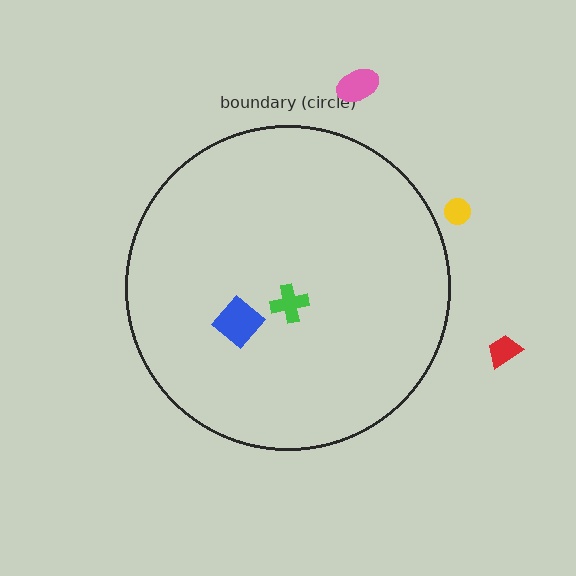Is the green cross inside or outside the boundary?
Inside.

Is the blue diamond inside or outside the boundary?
Inside.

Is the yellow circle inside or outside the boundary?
Outside.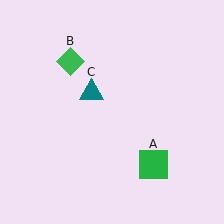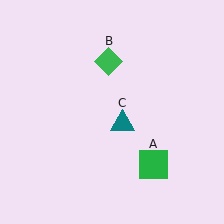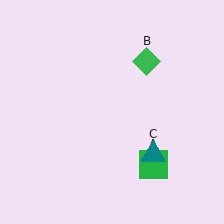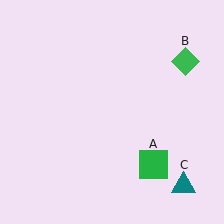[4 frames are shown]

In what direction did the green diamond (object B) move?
The green diamond (object B) moved right.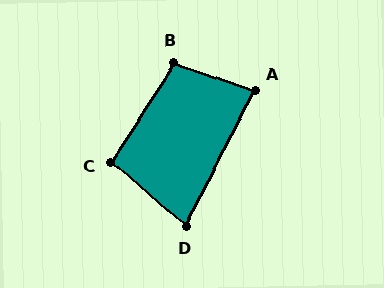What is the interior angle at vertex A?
Approximately 82 degrees (acute).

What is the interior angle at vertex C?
Approximately 98 degrees (obtuse).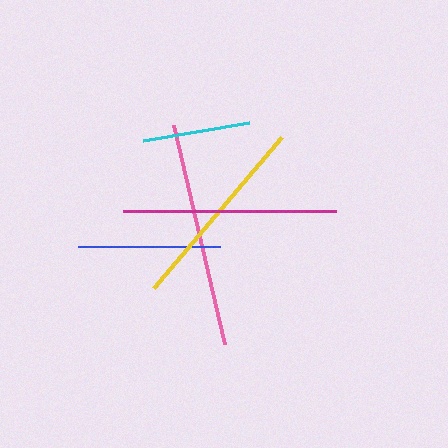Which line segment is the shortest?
The cyan line is the shortest at approximately 107 pixels.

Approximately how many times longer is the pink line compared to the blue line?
The pink line is approximately 1.6 times the length of the blue line.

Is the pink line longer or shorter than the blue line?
The pink line is longer than the blue line.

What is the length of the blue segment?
The blue segment is approximately 142 pixels long.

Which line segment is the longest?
The pink line is the longest at approximately 225 pixels.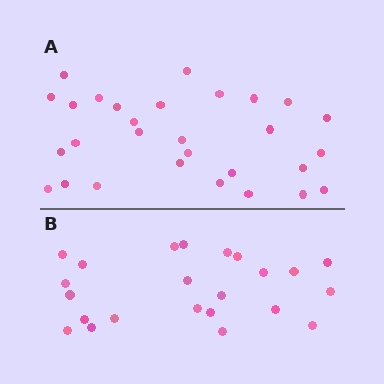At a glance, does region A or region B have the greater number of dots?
Region A (the top region) has more dots.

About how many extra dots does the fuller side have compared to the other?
Region A has about 6 more dots than region B.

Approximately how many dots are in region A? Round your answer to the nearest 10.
About 30 dots. (The exact count is 29, which rounds to 30.)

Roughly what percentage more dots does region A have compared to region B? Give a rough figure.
About 25% more.